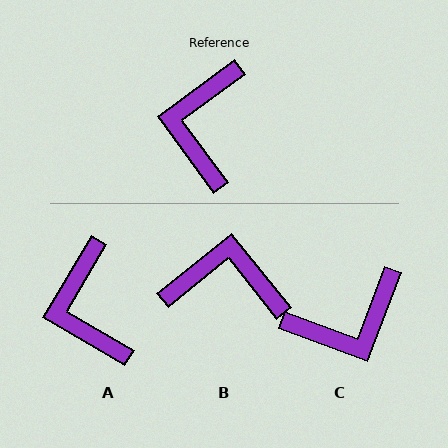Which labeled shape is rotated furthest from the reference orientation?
C, about 123 degrees away.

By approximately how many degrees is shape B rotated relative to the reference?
Approximately 87 degrees clockwise.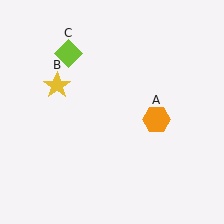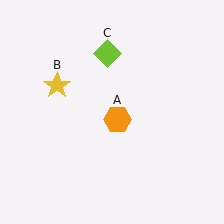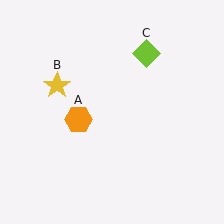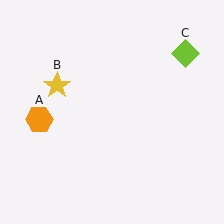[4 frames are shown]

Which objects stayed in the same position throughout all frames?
Yellow star (object B) remained stationary.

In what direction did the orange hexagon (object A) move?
The orange hexagon (object A) moved left.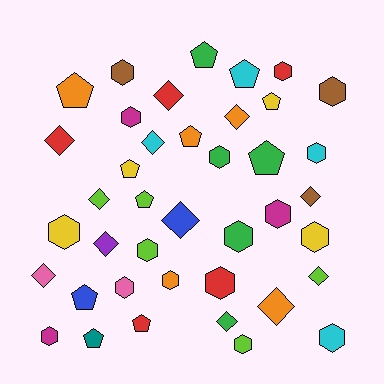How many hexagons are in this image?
There are 17 hexagons.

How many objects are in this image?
There are 40 objects.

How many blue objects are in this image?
There are 2 blue objects.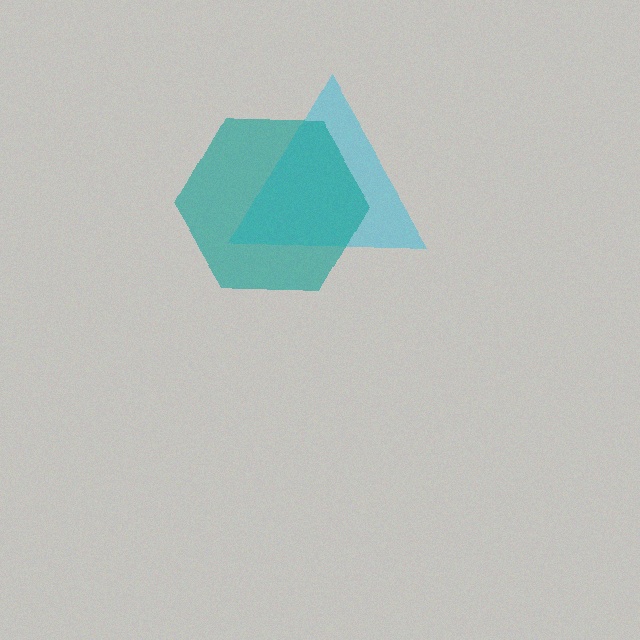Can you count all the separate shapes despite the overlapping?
Yes, there are 2 separate shapes.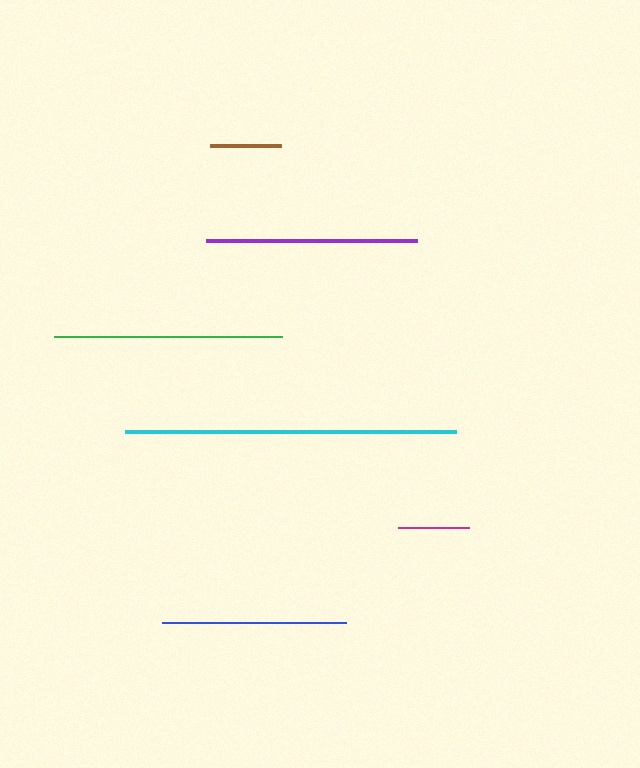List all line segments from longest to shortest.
From longest to shortest: cyan, green, purple, blue, brown, magenta.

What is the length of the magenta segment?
The magenta segment is approximately 71 pixels long.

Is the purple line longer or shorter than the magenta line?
The purple line is longer than the magenta line.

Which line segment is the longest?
The cyan line is the longest at approximately 330 pixels.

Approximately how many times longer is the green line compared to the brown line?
The green line is approximately 3.2 times the length of the brown line.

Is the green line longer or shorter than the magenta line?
The green line is longer than the magenta line.